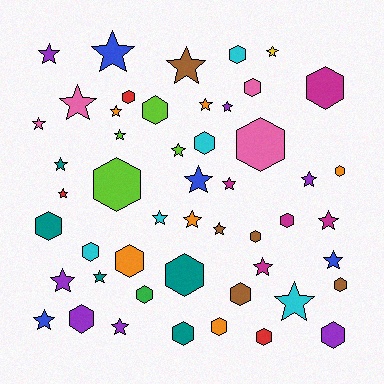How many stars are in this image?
There are 27 stars.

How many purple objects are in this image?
There are 7 purple objects.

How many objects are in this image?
There are 50 objects.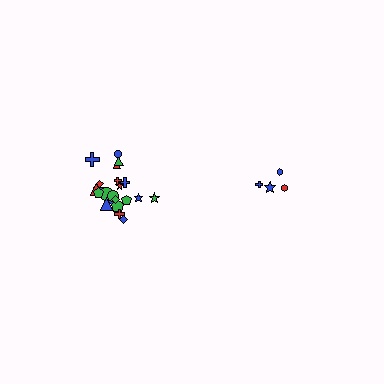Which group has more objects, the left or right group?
The left group.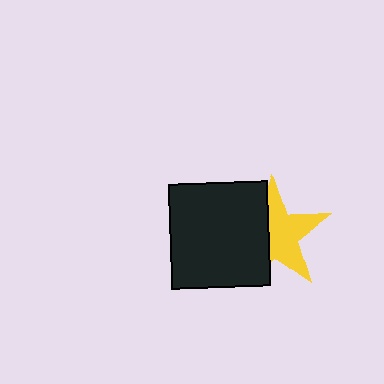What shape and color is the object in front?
The object in front is a black rectangle.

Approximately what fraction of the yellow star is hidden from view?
Roughly 41% of the yellow star is hidden behind the black rectangle.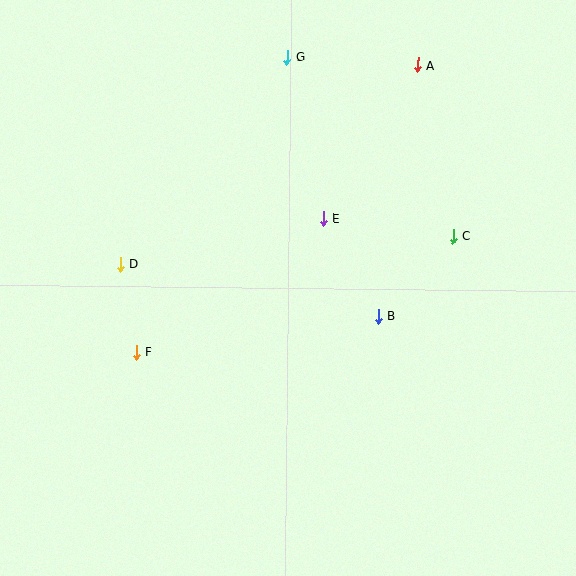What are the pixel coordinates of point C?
Point C is at (453, 236).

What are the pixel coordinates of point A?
Point A is at (418, 65).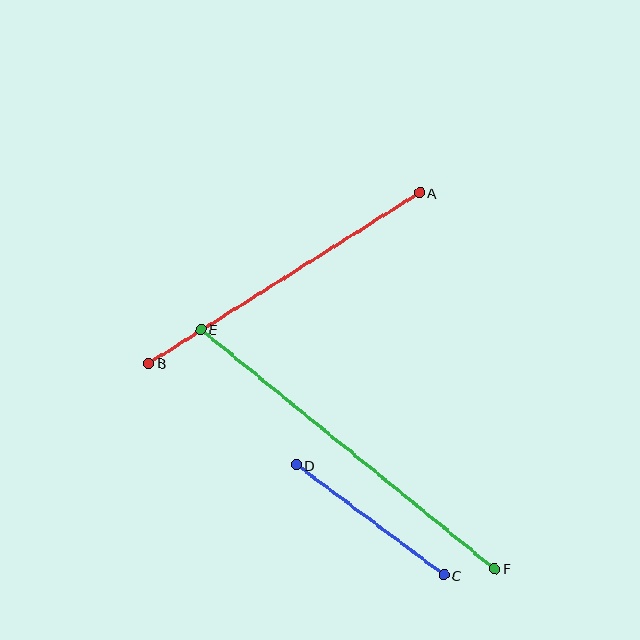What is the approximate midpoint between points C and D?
The midpoint is at approximately (370, 520) pixels.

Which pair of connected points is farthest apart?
Points E and F are farthest apart.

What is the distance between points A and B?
The distance is approximately 320 pixels.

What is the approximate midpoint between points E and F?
The midpoint is at approximately (348, 449) pixels.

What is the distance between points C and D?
The distance is approximately 184 pixels.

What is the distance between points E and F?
The distance is approximately 379 pixels.